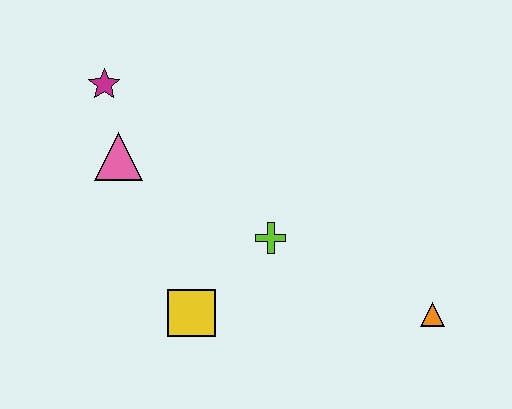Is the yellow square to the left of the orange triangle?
Yes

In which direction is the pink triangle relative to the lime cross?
The pink triangle is to the left of the lime cross.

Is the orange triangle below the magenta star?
Yes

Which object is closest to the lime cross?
The yellow square is closest to the lime cross.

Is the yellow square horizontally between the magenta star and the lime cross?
Yes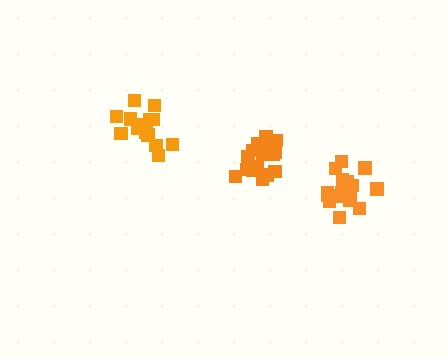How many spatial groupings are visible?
There are 3 spatial groupings.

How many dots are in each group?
Group 1: 17 dots, Group 2: 16 dots, Group 3: 14 dots (47 total).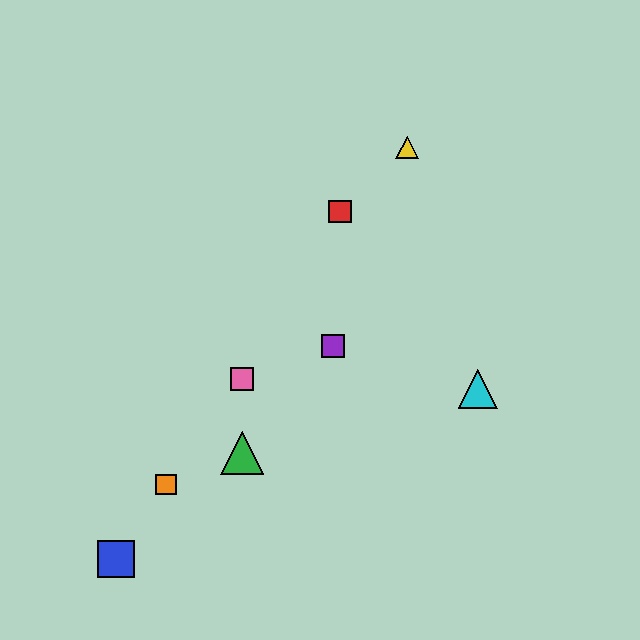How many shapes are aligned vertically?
2 shapes (the green triangle, the pink square) are aligned vertically.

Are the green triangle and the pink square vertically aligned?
Yes, both are at x≈242.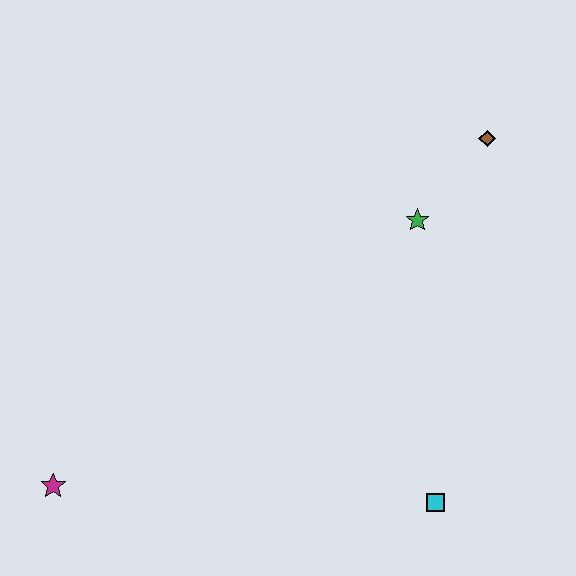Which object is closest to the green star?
The brown diamond is closest to the green star.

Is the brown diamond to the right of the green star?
Yes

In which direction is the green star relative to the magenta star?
The green star is to the right of the magenta star.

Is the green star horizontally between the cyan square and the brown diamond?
No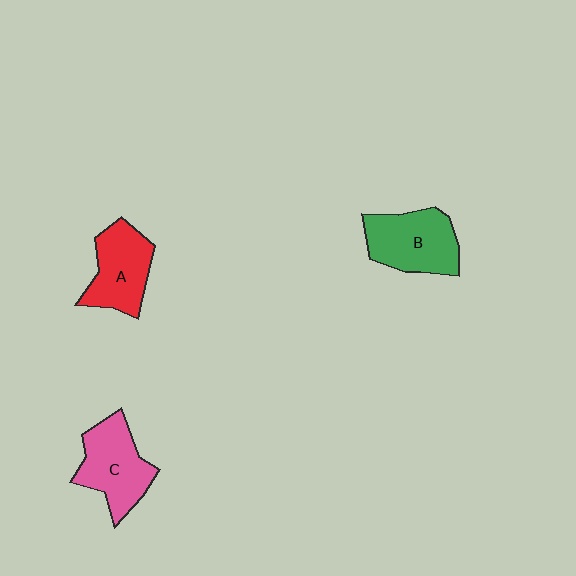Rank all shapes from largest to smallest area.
From largest to smallest: B (green), C (pink), A (red).